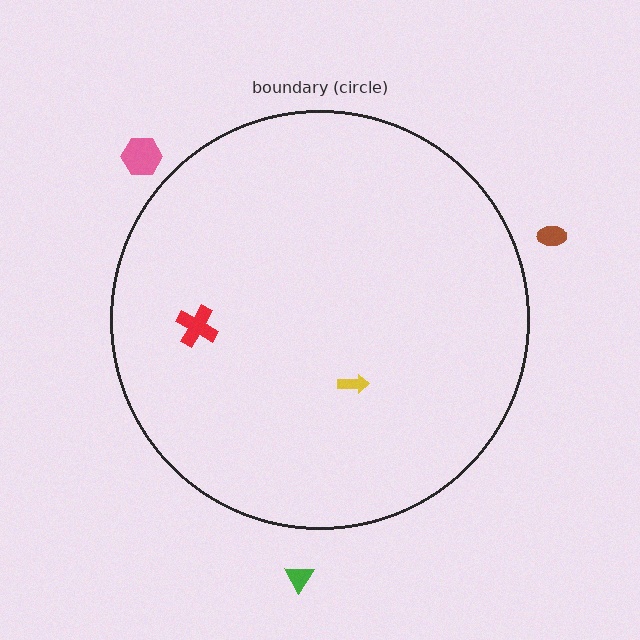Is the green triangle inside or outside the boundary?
Outside.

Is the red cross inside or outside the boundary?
Inside.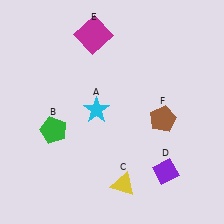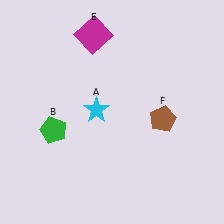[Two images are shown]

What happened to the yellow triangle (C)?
The yellow triangle (C) was removed in Image 2. It was in the bottom-right area of Image 1.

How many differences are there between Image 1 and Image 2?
There are 2 differences between the two images.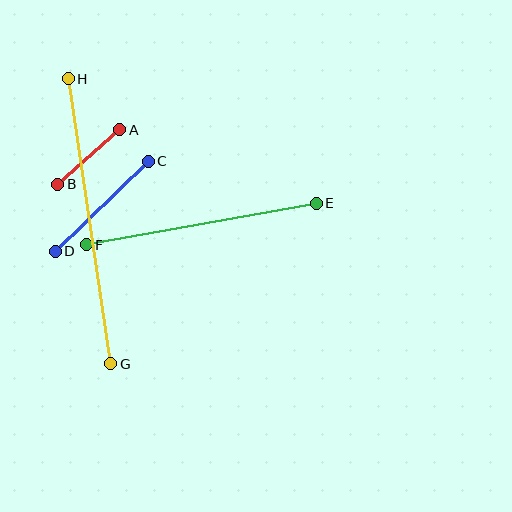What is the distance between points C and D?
The distance is approximately 129 pixels.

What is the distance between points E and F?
The distance is approximately 234 pixels.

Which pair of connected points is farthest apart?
Points G and H are farthest apart.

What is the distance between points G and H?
The distance is approximately 288 pixels.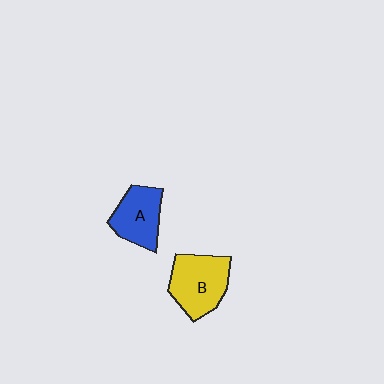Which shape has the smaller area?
Shape A (blue).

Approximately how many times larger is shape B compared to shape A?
Approximately 1.3 times.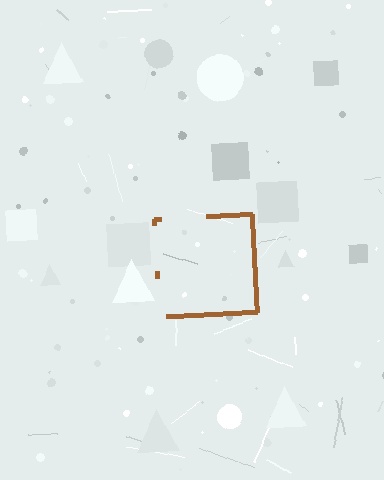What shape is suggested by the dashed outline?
The dashed outline suggests a square.